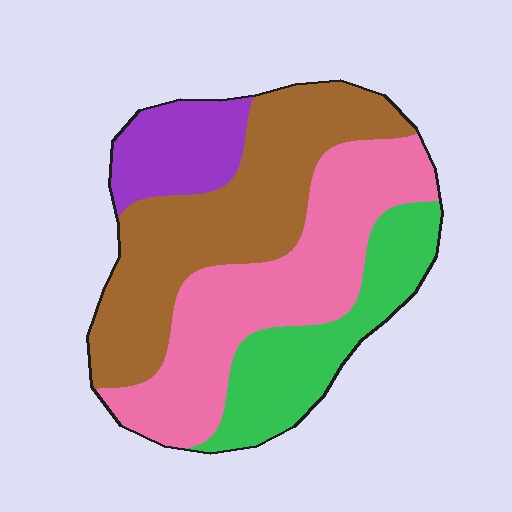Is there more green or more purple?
Green.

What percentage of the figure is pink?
Pink takes up about one third (1/3) of the figure.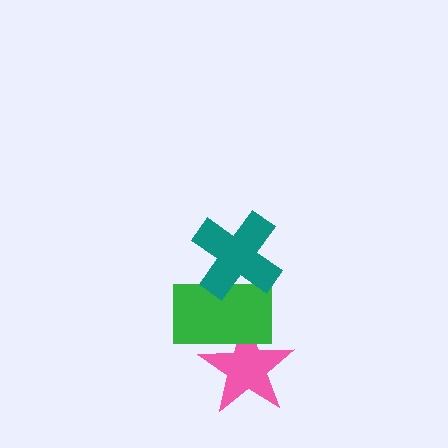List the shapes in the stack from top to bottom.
From top to bottom: the teal cross, the green rectangle, the pink star.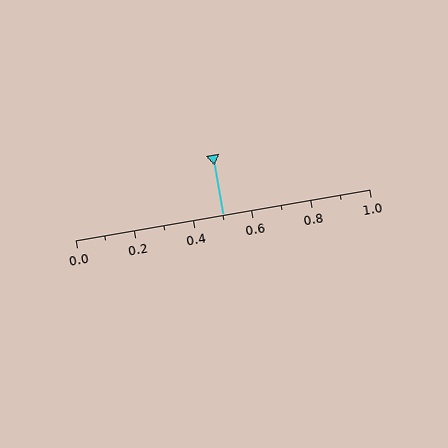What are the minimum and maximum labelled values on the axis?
The axis runs from 0.0 to 1.0.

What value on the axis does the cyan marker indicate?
The marker indicates approximately 0.5.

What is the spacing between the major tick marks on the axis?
The major ticks are spaced 0.2 apart.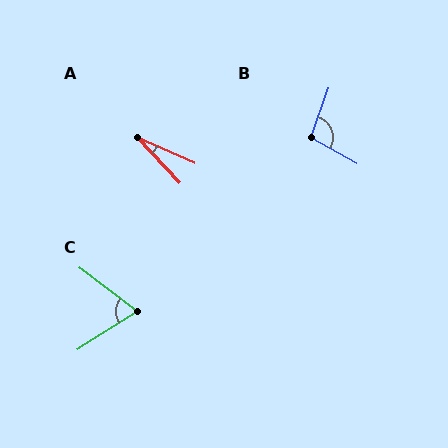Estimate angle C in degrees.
Approximately 69 degrees.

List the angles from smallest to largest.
A (23°), C (69°), B (100°).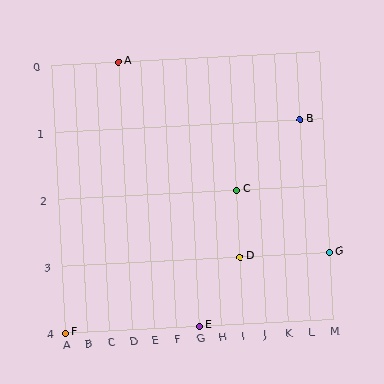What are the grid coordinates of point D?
Point D is at grid coordinates (I, 3).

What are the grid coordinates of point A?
Point A is at grid coordinates (D, 0).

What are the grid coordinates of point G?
Point G is at grid coordinates (M, 3).